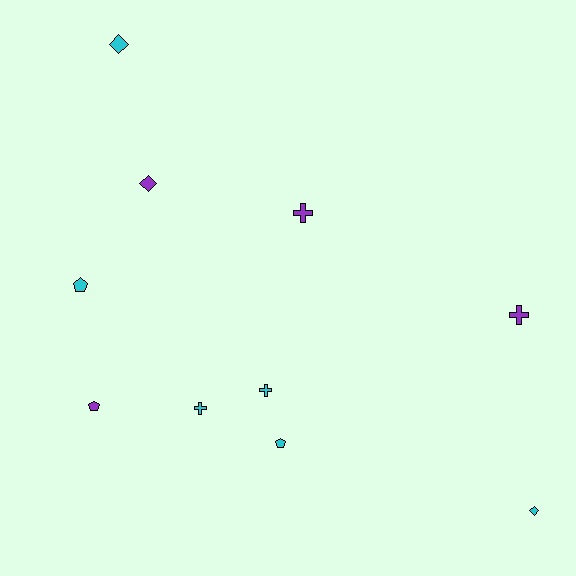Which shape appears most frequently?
Cross, with 4 objects.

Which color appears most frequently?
Cyan, with 6 objects.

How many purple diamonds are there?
There is 1 purple diamond.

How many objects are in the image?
There are 10 objects.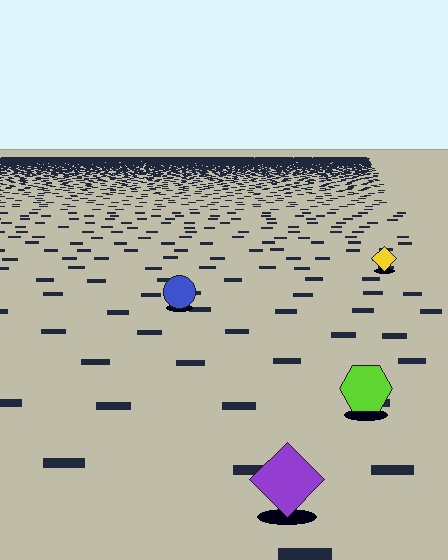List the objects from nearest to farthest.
From nearest to farthest: the purple diamond, the lime hexagon, the blue circle, the yellow diamond.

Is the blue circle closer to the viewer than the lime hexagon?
No. The lime hexagon is closer — you can tell from the texture gradient: the ground texture is coarser near it.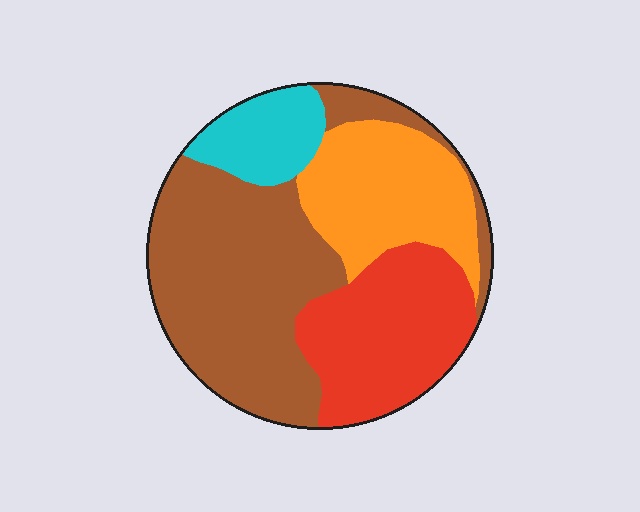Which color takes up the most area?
Brown, at roughly 45%.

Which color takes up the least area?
Cyan, at roughly 10%.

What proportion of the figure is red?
Red takes up less than a quarter of the figure.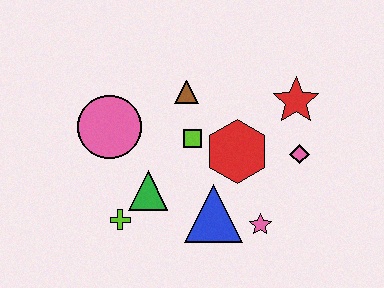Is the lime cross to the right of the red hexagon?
No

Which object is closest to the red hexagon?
The lime square is closest to the red hexagon.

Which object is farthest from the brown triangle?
The pink star is farthest from the brown triangle.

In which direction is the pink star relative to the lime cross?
The pink star is to the right of the lime cross.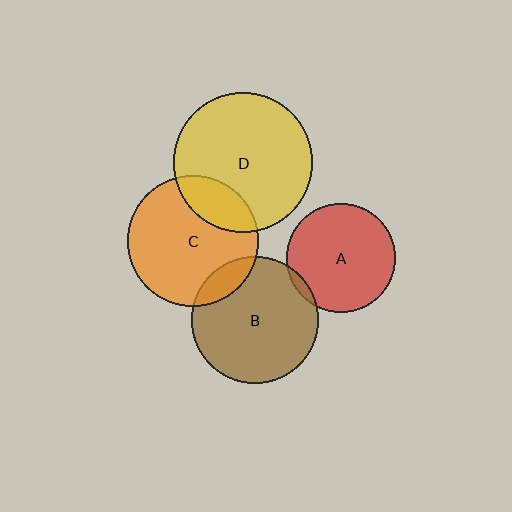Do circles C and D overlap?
Yes.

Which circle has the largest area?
Circle D (yellow).